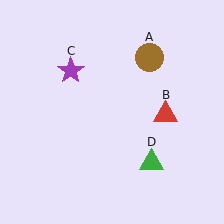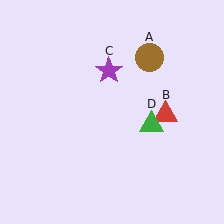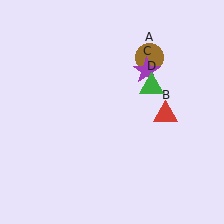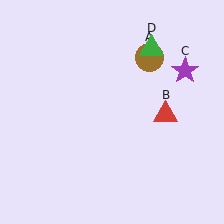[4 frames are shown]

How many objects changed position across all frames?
2 objects changed position: purple star (object C), green triangle (object D).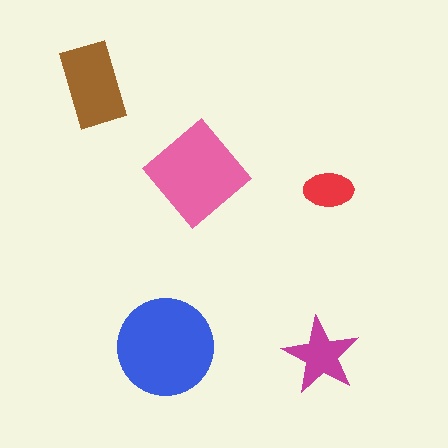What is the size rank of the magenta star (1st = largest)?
4th.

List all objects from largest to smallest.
The blue circle, the pink diamond, the brown rectangle, the magenta star, the red ellipse.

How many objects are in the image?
There are 5 objects in the image.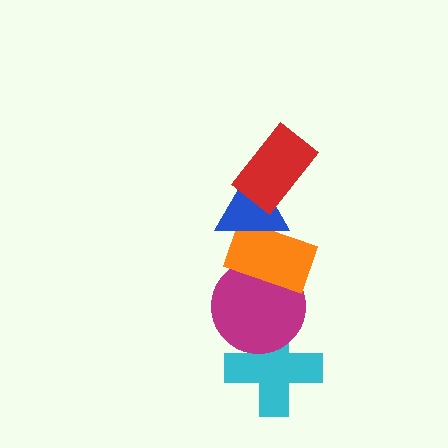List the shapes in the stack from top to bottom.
From top to bottom: the red rectangle, the blue triangle, the orange rectangle, the magenta circle, the cyan cross.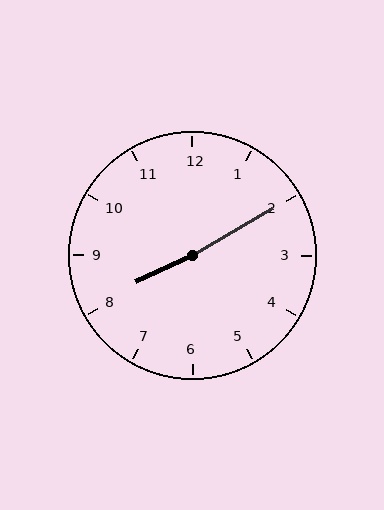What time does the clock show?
8:10.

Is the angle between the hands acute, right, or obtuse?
It is obtuse.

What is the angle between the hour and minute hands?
Approximately 175 degrees.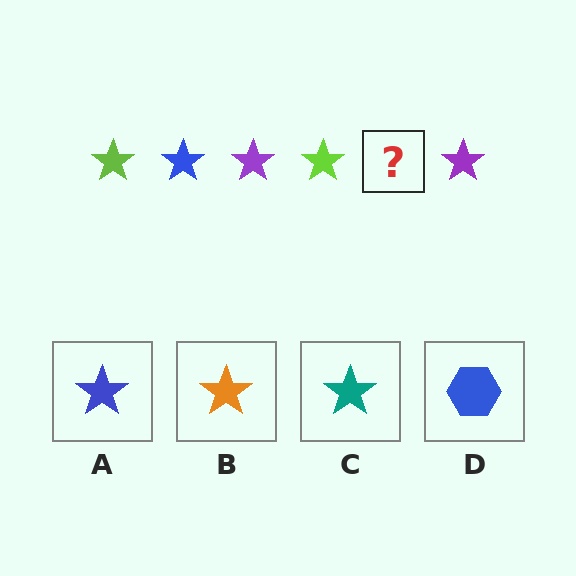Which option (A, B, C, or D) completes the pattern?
A.